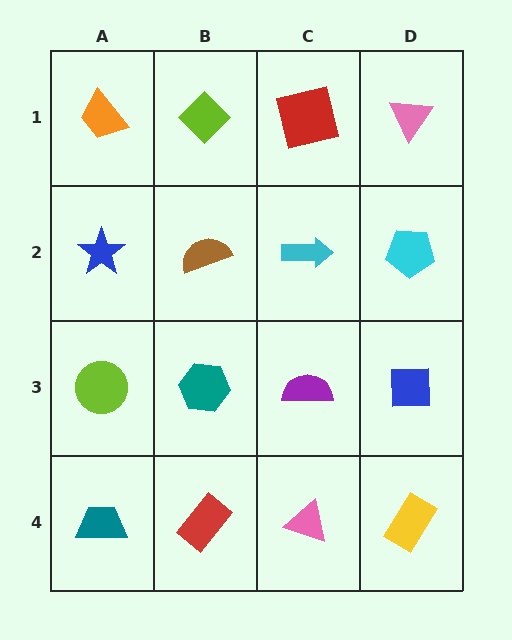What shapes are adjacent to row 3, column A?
A blue star (row 2, column A), a teal trapezoid (row 4, column A), a teal hexagon (row 3, column B).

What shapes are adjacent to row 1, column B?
A brown semicircle (row 2, column B), an orange trapezoid (row 1, column A), a red square (row 1, column C).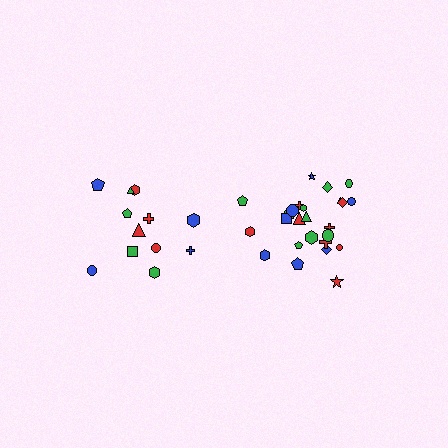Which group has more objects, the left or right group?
The right group.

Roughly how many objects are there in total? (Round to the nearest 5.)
Roughly 35 objects in total.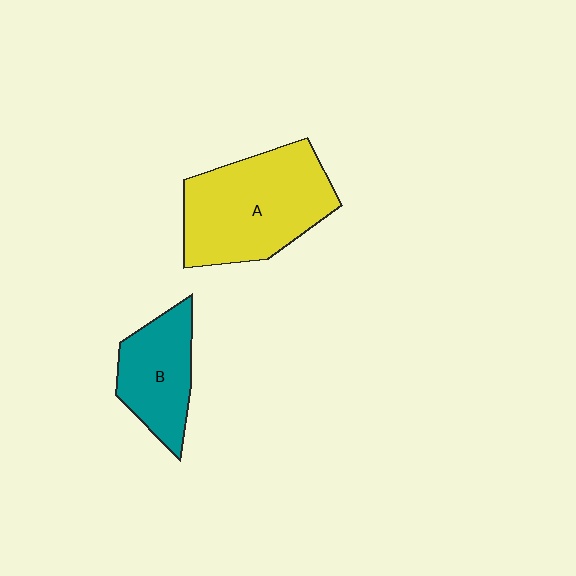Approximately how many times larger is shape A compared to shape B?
Approximately 1.7 times.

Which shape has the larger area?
Shape A (yellow).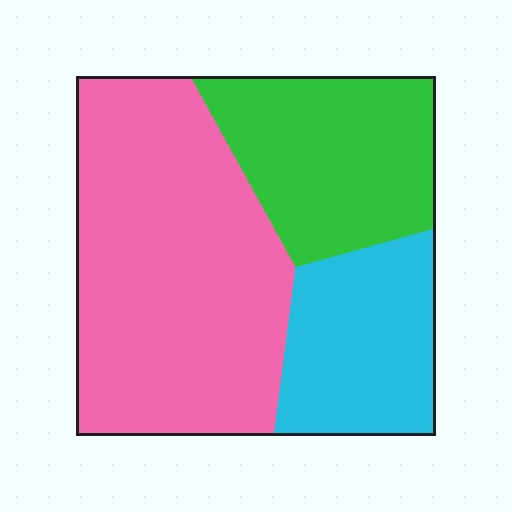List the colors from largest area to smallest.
From largest to smallest: pink, green, cyan.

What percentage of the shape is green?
Green takes up about one quarter (1/4) of the shape.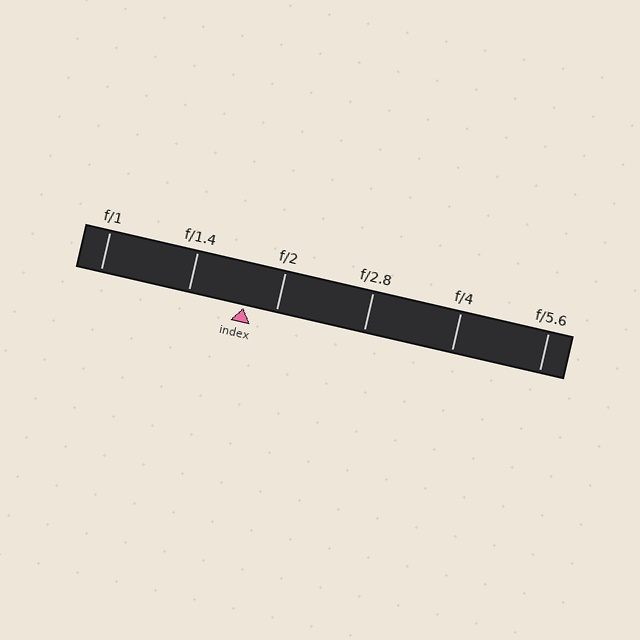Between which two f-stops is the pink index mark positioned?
The index mark is between f/1.4 and f/2.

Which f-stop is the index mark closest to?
The index mark is closest to f/2.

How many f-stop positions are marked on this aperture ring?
There are 6 f-stop positions marked.